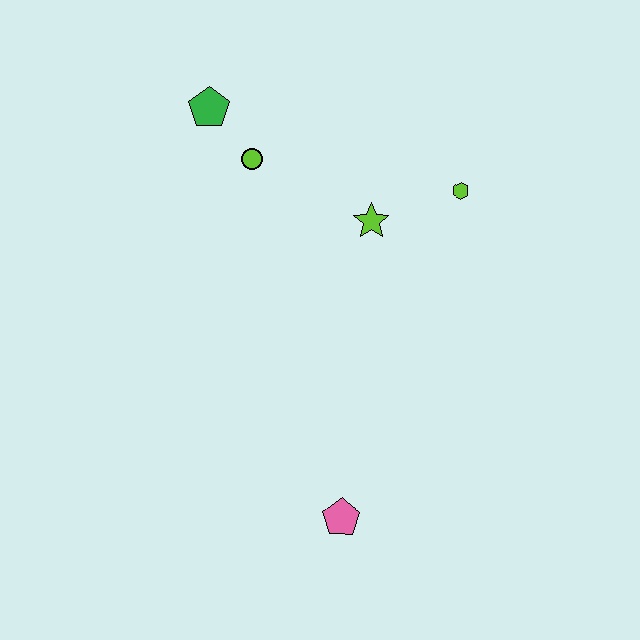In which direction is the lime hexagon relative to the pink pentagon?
The lime hexagon is above the pink pentagon.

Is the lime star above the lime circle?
No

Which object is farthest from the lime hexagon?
The pink pentagon is farthest from the lime hexagon.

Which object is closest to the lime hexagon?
The lime star is closest to the lime hexagon.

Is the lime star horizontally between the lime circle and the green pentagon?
No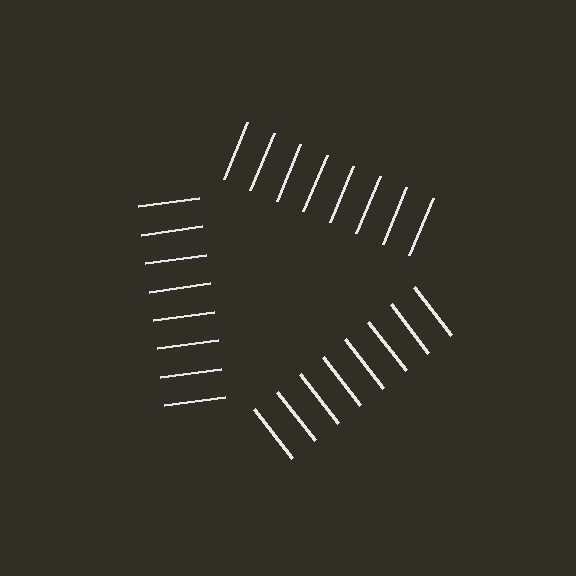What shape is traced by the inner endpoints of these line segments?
An illusory triangle — the line segments terminate on its edges but no continuous stroke is drawn.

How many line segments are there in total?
24 — 8 along each of the 3 edges.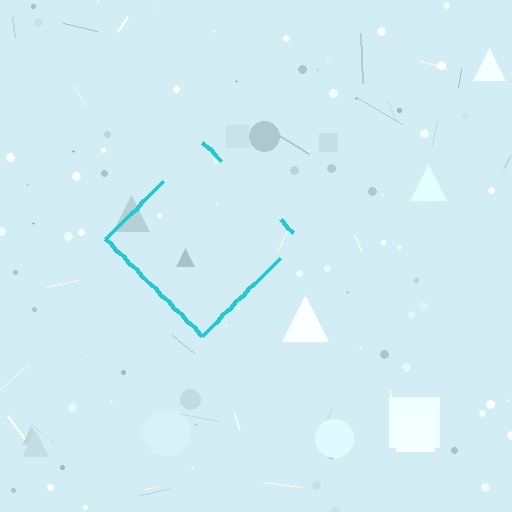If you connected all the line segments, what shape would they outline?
They would outline a diamond.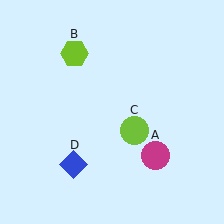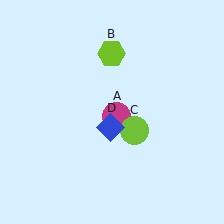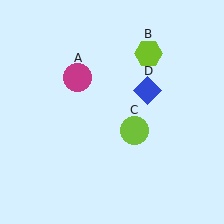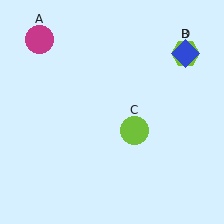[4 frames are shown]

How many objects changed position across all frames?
3 objects changed position: magenta circle (object A), lime hexagon (object B), blue diamond (object D).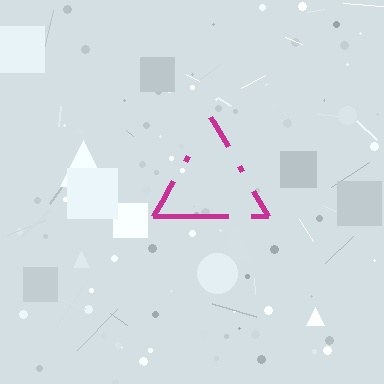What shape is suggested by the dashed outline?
The dashed outline suggests a triangle.